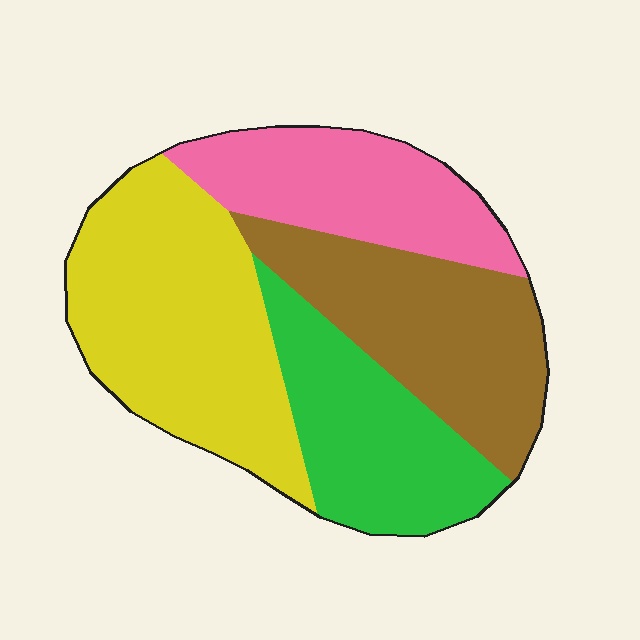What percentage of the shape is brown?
Brown covers around 25% of the shape.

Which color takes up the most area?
Yellow, at roughly 35%.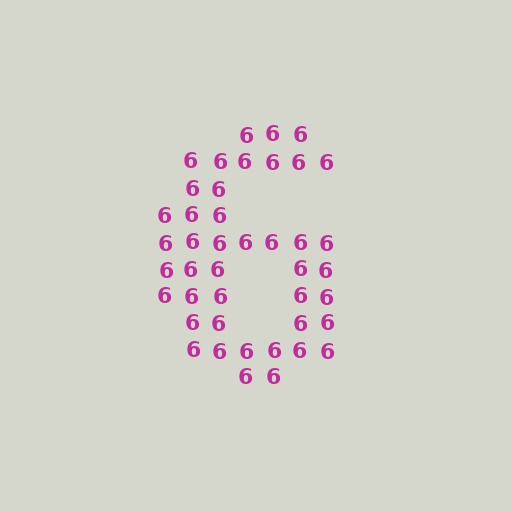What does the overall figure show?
The overall figure shows the digit 6.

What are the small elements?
The small elements are digit 6's.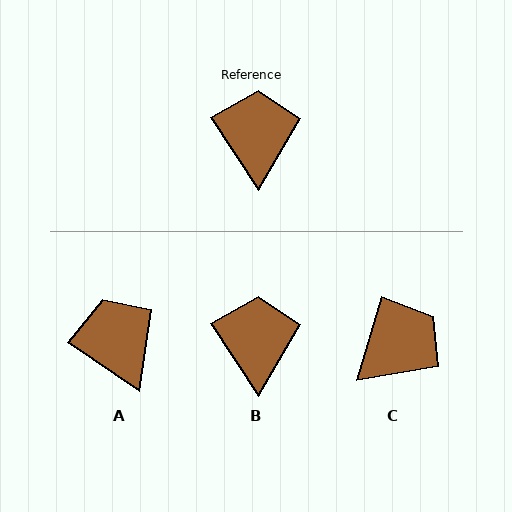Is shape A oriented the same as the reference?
No, it is off by about 22 degrees.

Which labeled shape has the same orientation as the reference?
B.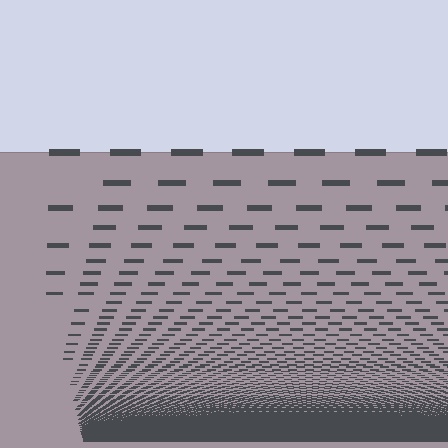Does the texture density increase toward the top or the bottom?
Density increases toward the bottom.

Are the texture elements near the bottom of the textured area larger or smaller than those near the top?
Smaller. The gradient is inverted — elements near the bottom are smaller and denser.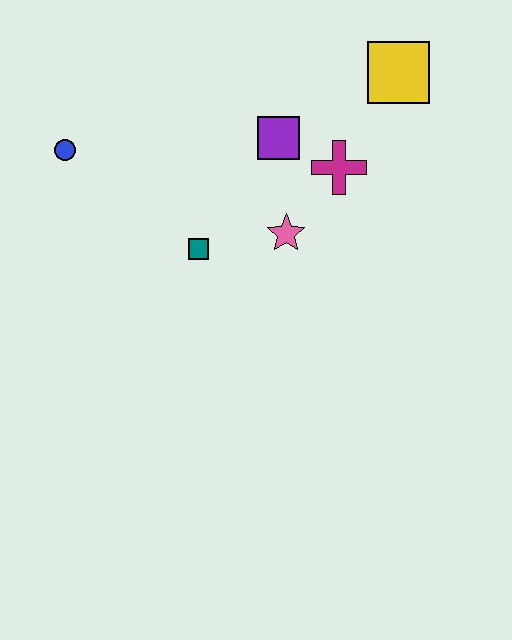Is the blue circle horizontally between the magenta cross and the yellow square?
No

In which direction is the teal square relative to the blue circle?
The teal square is to the right of the blue circle.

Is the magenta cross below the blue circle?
Yes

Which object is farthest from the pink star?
The blue circle is farthest from the pink star.